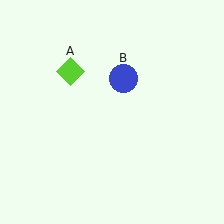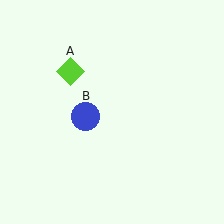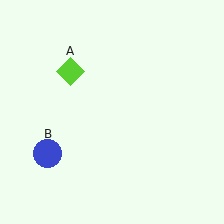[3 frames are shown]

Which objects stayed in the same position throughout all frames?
Lime diamond (object A) remained stationary.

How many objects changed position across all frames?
1 object changed position: blue circle (object B).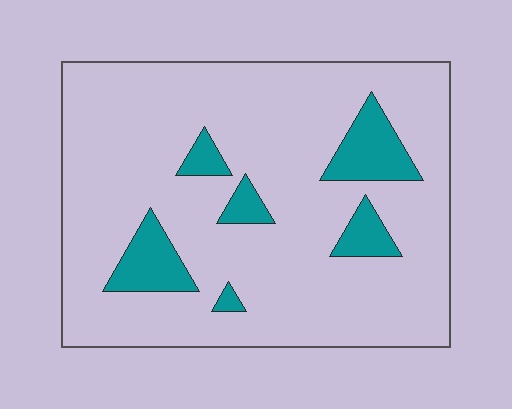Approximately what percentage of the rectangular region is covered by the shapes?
Approximately 15%.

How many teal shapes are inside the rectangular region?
6.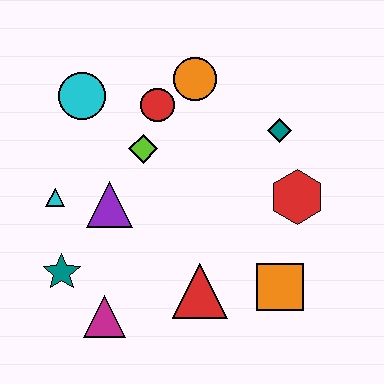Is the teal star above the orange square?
Yes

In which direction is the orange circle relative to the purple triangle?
The orange circle is above the purple triangle.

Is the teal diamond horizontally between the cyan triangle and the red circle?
No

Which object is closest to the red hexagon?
The teal diamond is closest to the red hexagon.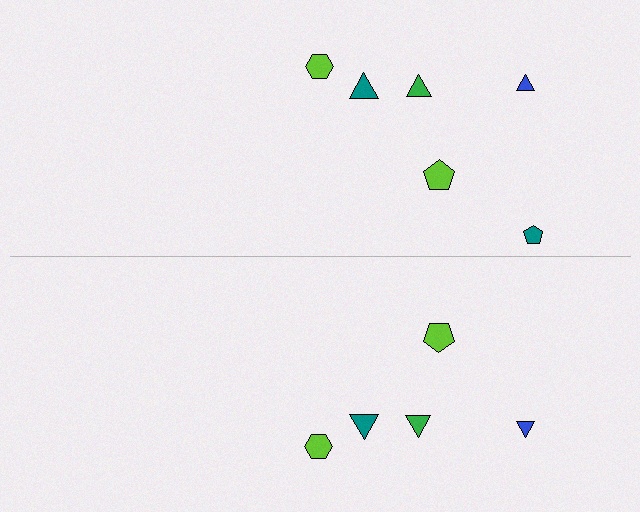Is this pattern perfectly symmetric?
No, the pattern is not perfectly symmetric. A teal pentagon is missing from the bottom side.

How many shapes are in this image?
There are 11 shapes in this image.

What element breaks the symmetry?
A teal pentagon is missing from the bottom side.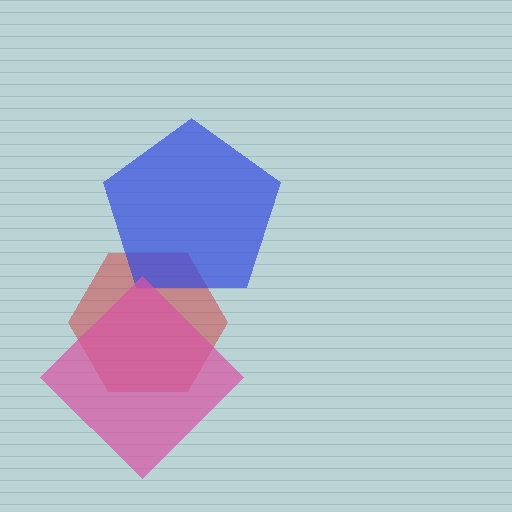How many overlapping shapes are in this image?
There are 3 overlapping shapes in the image.